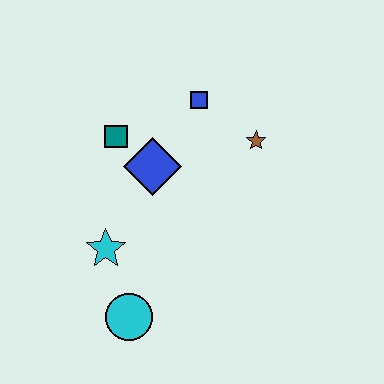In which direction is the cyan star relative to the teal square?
The cyan star is below the teal square.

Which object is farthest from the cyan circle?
The blue square is farthest from the cyan circle.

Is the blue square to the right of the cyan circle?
Yes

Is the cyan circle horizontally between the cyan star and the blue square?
Yes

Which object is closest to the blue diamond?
The teal square is closest to the blue diamond.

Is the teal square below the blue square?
Yes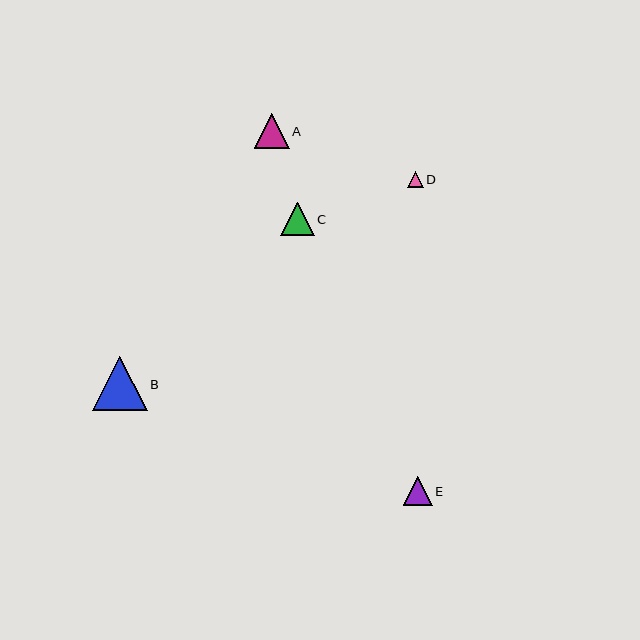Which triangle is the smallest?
Triangle D is the smallest with a size of approximately 16 pixels.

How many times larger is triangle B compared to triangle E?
Triangle B is approximately 1.9 times the size of triangle E.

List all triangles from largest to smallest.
From largest to smallest: B, A, C, E, D.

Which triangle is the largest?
Triangle B is the largest with a size of approximately 54 pixels.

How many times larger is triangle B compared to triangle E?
Triangle B is approximately 1.9 times the size of triangle E.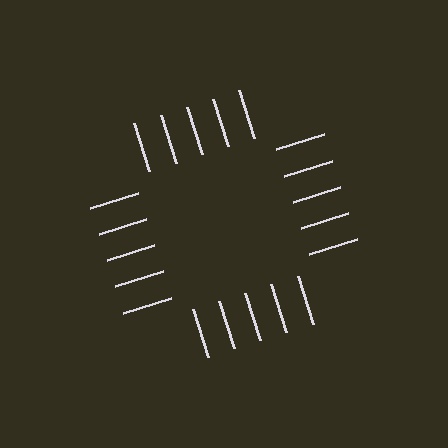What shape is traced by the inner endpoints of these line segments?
An illusory square — the line segments terminate on its edges but no continuous stroke is drawn.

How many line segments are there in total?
20 — 5 along each of the 4 edges.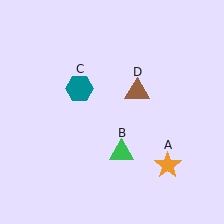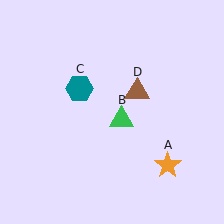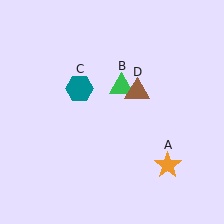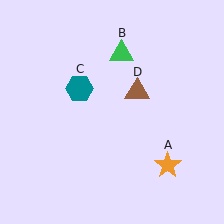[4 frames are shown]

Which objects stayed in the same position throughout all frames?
Orange star (object A) and teal hexagon (object C) and brown triangle (object D) remained stationary.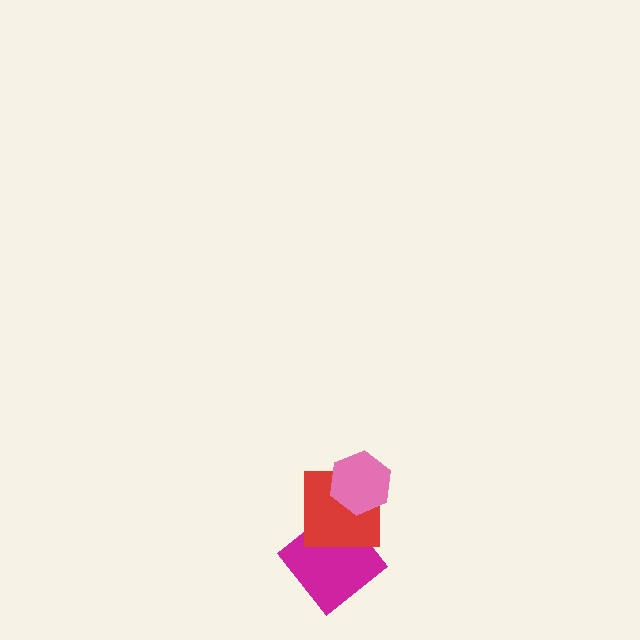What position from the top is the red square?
The red square is 2nd from the top.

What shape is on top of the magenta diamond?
The red square is on top of the magenta diamond.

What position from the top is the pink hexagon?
The pink hexagon is 1st from the top.